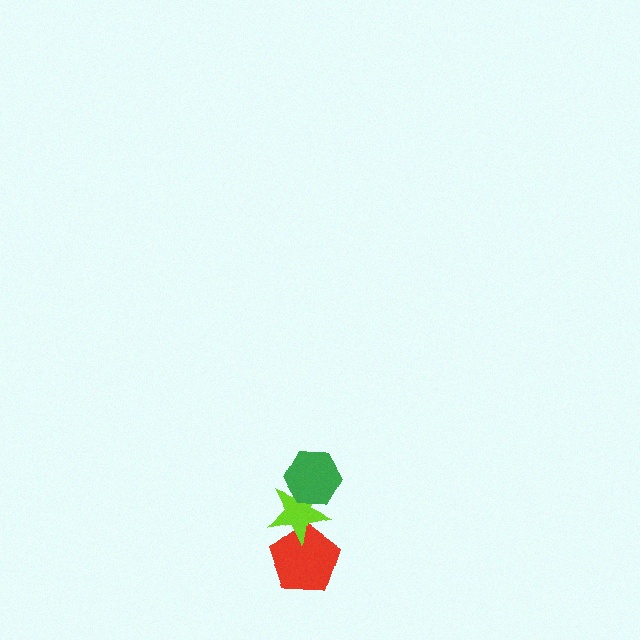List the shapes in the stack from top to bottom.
From top to bottom: the green hexagon, the lime star, the red pentagon.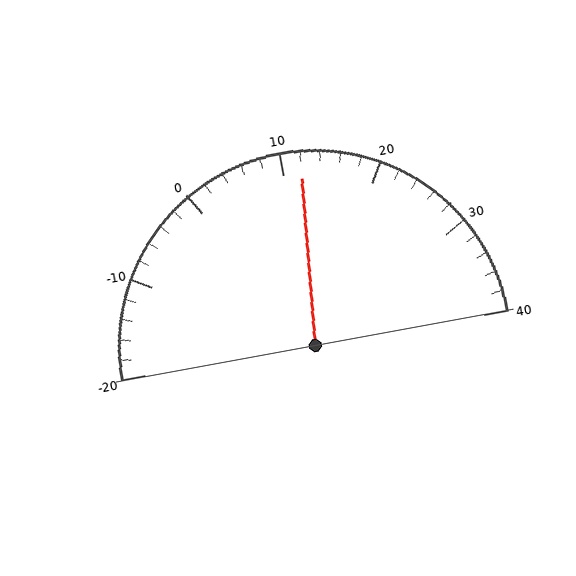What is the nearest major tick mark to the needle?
The nearest major tick mark is 10.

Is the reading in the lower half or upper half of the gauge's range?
The reading is in the upper half of the range (-20 to 40).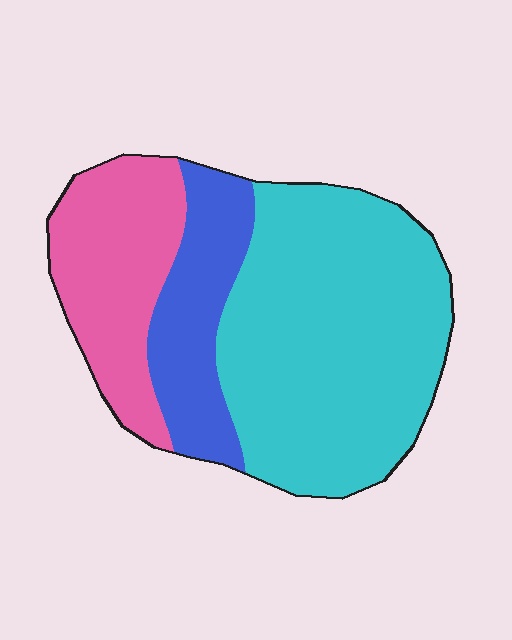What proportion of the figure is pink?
Pink covers 25% of the figure.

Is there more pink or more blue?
Pink.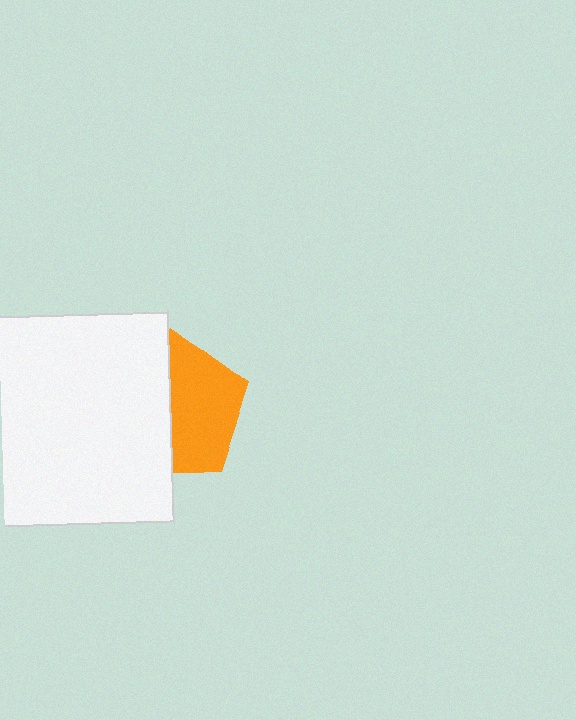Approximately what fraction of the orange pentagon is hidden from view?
Roughly 48% of the orange pentagon is hidden behind the white square.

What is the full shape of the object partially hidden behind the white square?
The partially hidden object is an orange pentagon.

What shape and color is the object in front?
The object in front is a white square.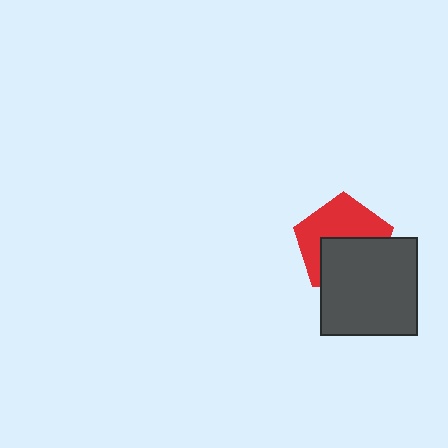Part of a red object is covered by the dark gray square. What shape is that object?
It is a pentagon.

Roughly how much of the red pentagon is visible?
About half of it is visible (roughly 53%).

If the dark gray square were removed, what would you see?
You would see the complete red pentagon.